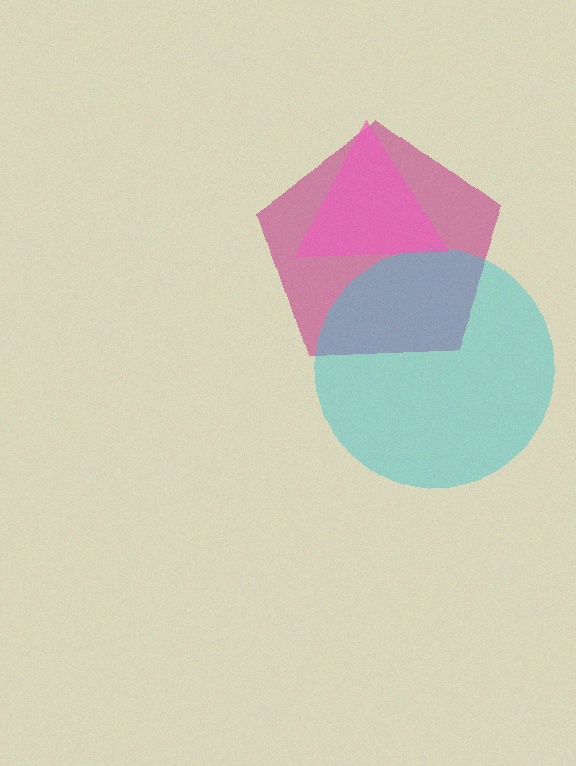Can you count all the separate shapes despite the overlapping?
Yes, there are 3 separate shapes.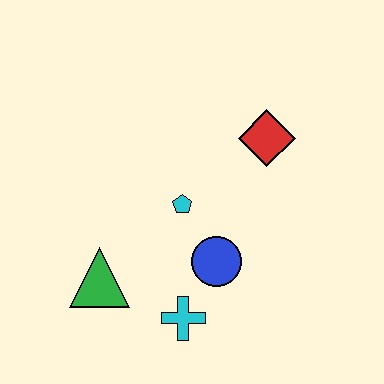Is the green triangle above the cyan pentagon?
No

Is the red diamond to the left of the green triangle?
No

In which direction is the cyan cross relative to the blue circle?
The cyan cross is below the blue circle.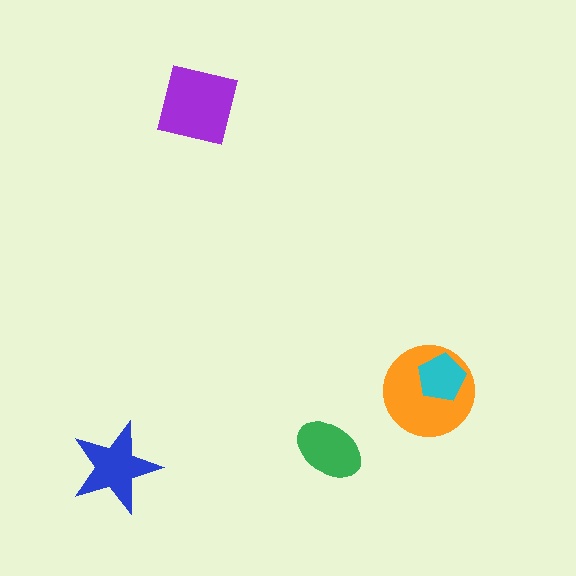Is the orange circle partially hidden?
Yes, it is partially covered by another shape.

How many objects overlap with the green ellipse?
0 objects overlap with the green ellipse.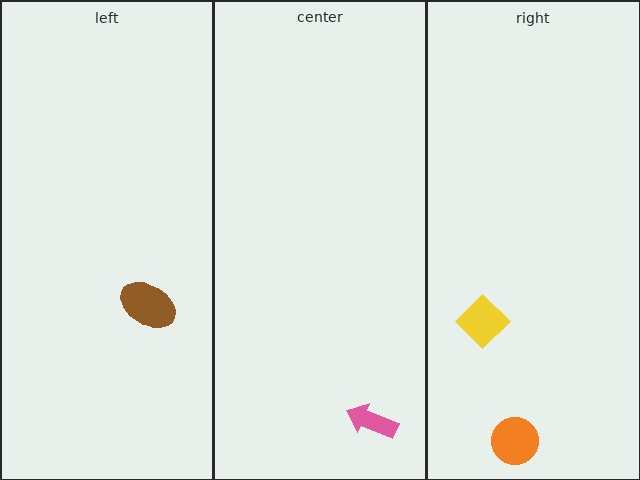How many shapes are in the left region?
1.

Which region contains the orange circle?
The right region.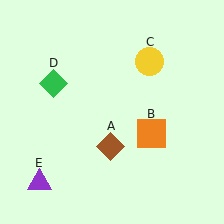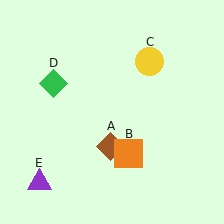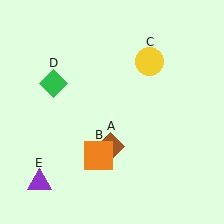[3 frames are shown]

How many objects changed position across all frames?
1 object changed position: orange square (object B).